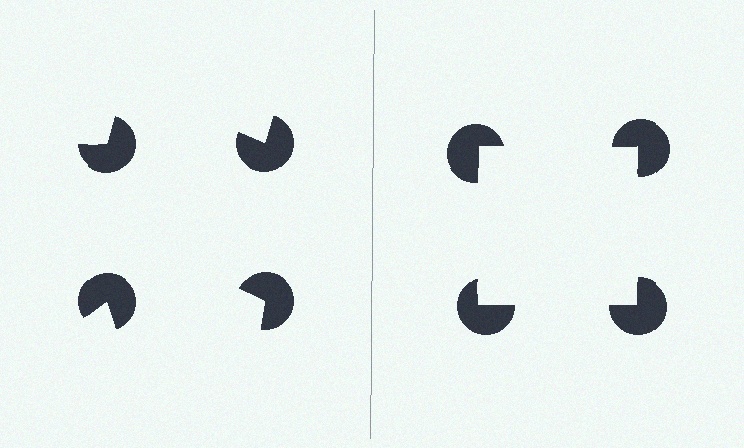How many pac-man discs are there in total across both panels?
8 — 4 on each side.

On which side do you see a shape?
An illusory square appears on the right side. On the left side the wedge cuts are rotated, so no coherent shape forms.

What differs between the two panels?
The pac-man discs are positioned identically on both sides; only the wedge orientations differ. On the right they align to a square; on the left they are misaligned.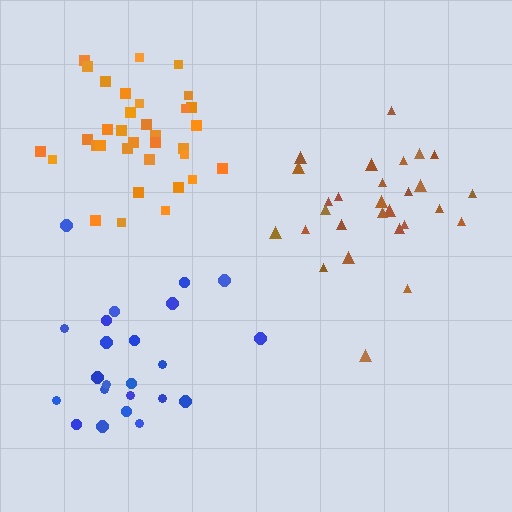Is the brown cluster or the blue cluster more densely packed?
Blue.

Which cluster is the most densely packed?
Orange.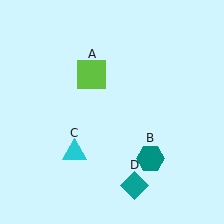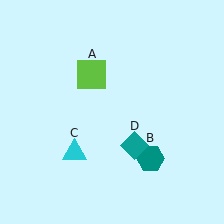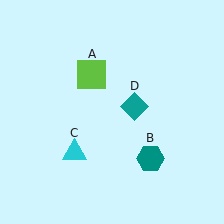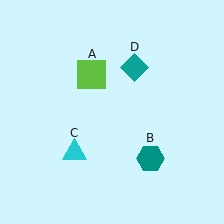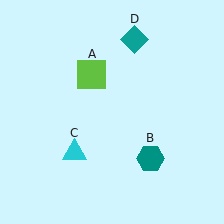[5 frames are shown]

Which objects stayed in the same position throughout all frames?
Lime square (object A) and teal hexagon (object B) and cyan triangle (object C) remained stationary.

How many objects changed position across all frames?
1 object changed position: teal diamond (object D).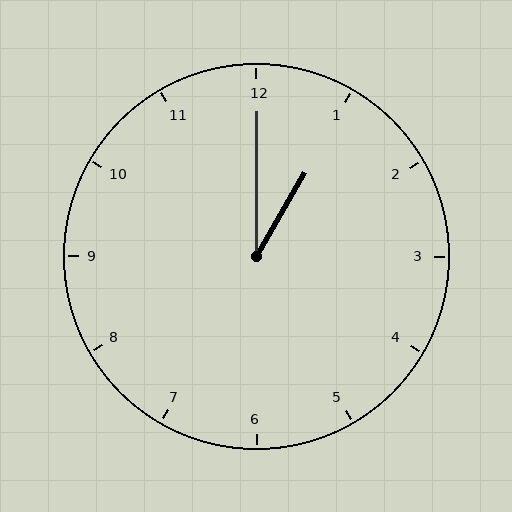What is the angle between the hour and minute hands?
Approximately 30 degrees.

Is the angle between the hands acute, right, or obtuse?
It is acute.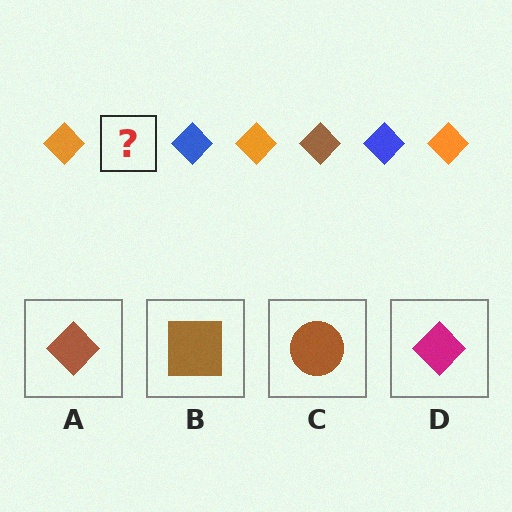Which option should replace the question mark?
Option A.